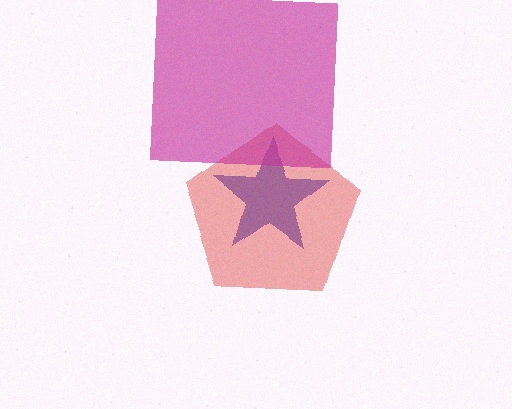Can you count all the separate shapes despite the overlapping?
Yes, there are 3 separate shapes.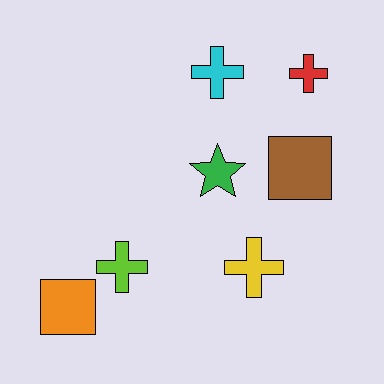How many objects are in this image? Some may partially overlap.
There are 7 objects.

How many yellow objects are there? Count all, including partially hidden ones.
There is 1 yellow object.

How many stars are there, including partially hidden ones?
There is 1 star.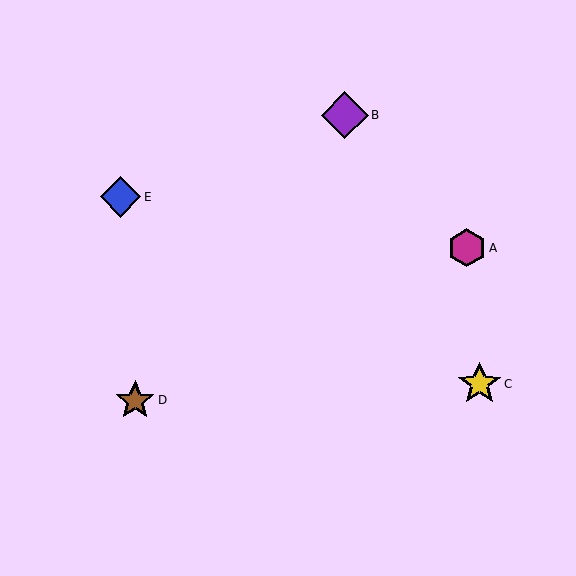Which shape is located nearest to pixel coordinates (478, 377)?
The yellow star (labeled C) at (480, 384) is nearest to that location.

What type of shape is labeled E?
Shape E is a blue diamond.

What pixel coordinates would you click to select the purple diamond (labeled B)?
Click at (345, 115) to select the purple diamond B.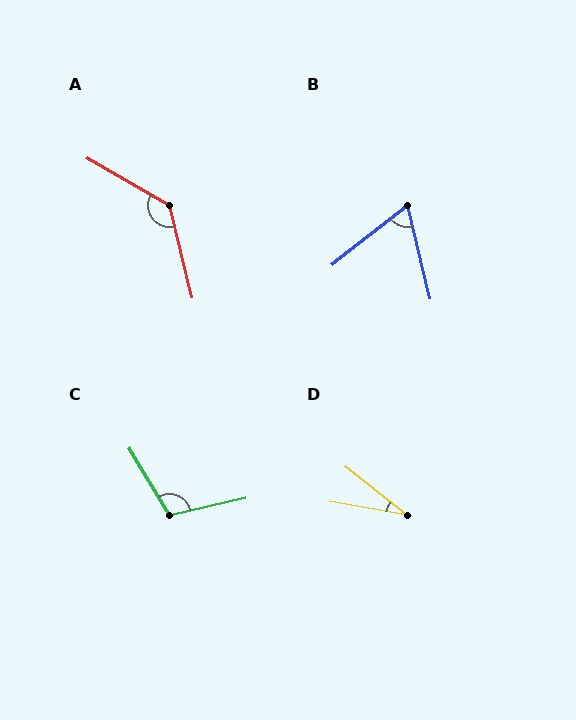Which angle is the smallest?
D, at approximately 28 degrees.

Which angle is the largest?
A, at approximately 134 degrees.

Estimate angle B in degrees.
Approximately 65 degrees.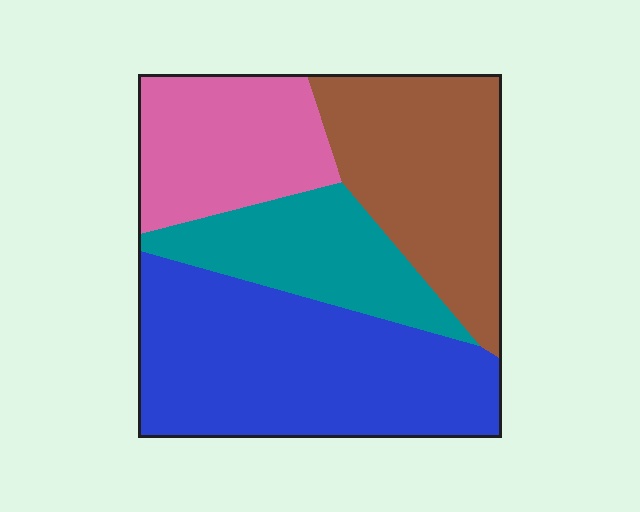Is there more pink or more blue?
Blue.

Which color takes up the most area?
Blue, at roughly 35%.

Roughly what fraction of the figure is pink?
Pink covers 19% of the figure.